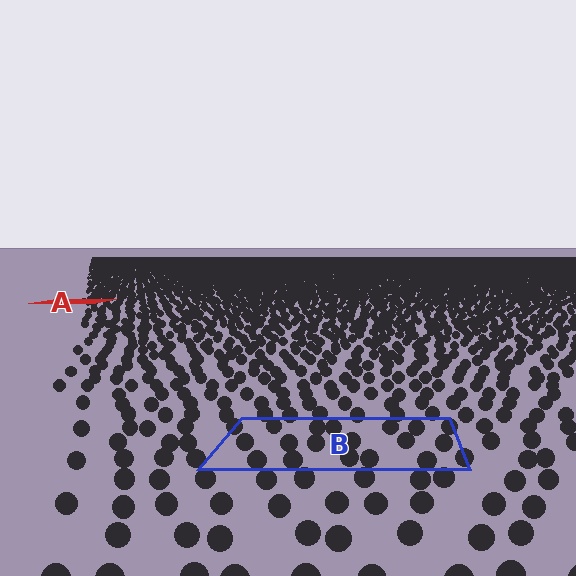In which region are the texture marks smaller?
The texture marks are smaller in region A, because it is farther away.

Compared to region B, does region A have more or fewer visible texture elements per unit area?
Region A has more texture elements per unit area — they are packed more densely because it is farther away.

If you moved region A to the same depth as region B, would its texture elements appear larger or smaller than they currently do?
They would appear larger. At a closer depth, the same texture elements are projected at a bigger on-screen size.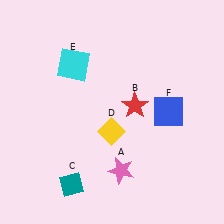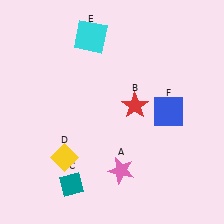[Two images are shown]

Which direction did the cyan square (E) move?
The cyan square (E) moved up.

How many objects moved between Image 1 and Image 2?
2 objects moved between the two images.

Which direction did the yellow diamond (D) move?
The yellow diamond (D) moved left.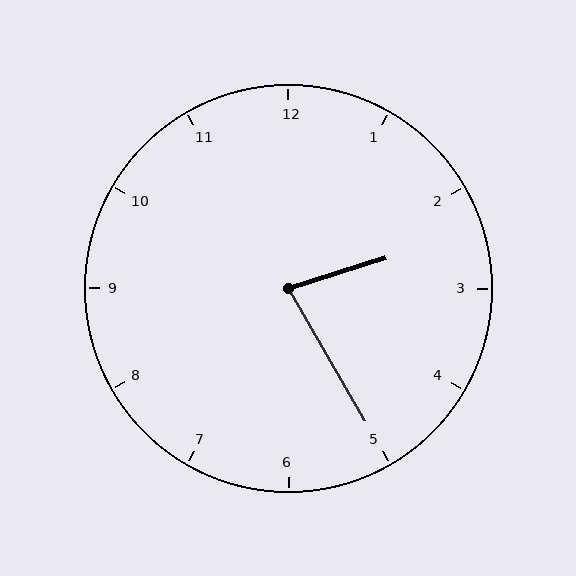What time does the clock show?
2:25.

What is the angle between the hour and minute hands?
Approximately 78 degrees.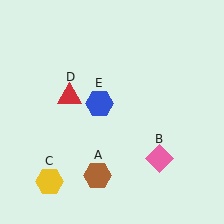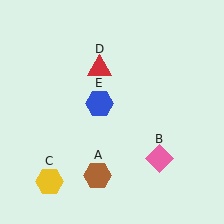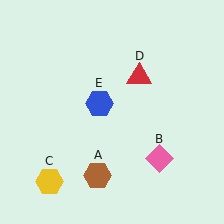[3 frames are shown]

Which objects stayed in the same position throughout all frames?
Brown hexagon (object A) and pink diamond (object B) and yellow hexagon (object C) and blue hexagon (object E) remained stationary.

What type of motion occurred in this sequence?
The red triangle (object D) rotated clockwise around the center of the scene.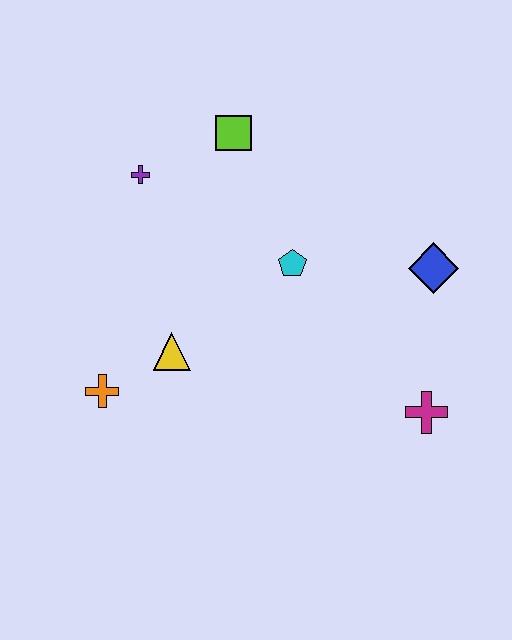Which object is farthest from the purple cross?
The magenta cross is farthest from the purple cross.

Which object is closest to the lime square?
The purple cross is closest to the lime square.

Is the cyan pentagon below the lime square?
Yes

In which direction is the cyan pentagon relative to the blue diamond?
The cyan pentagon is to the left of the blue diamond.